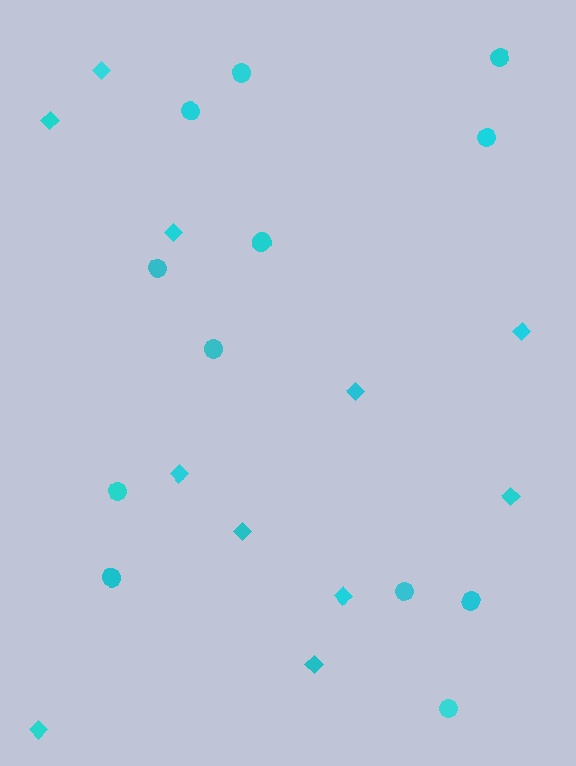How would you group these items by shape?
There are 2 groups: one group of circles (12) and one group of diamonds (11).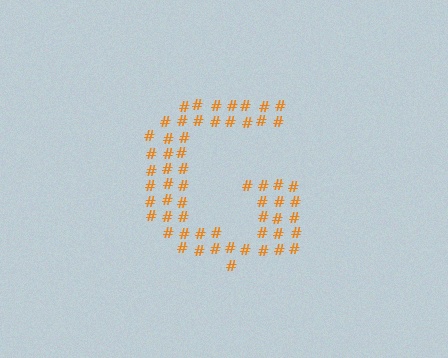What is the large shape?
The large shape is the letter G.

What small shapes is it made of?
It is made of small hash symbols.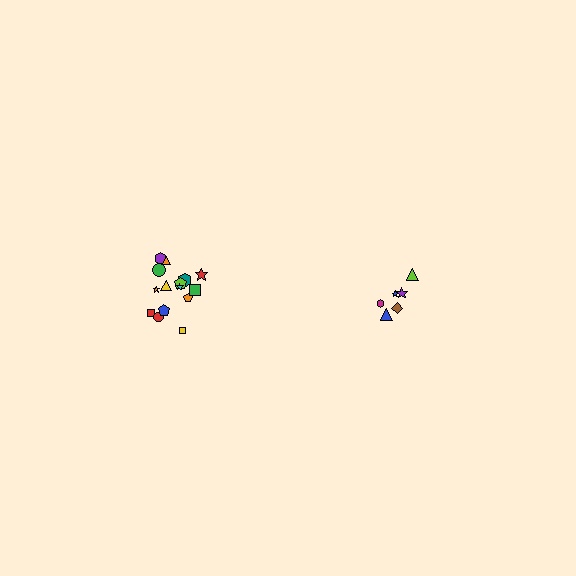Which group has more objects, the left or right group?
The left group.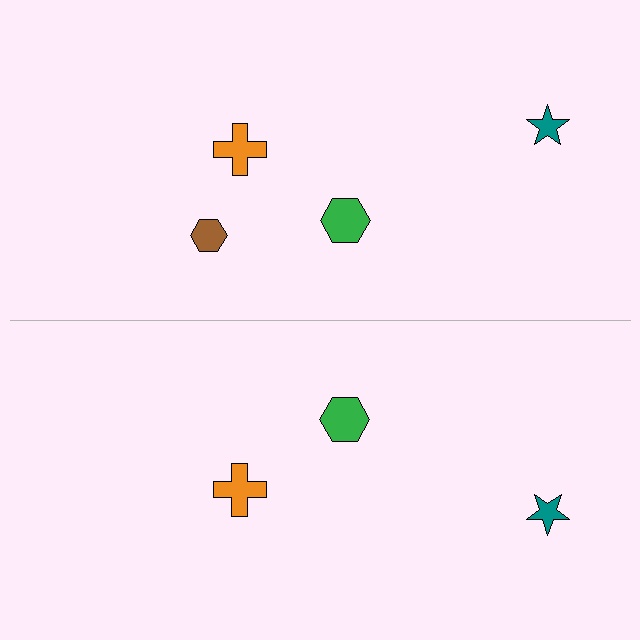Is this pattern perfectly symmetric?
No, the pattern is not perfectly symmetric. A brown hexagon is missing from the bottom side.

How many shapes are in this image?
There are 7 shapes in this image.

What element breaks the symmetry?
A brown hexagon is missing from the bottom side.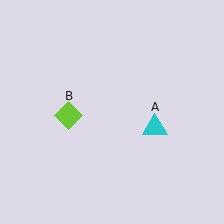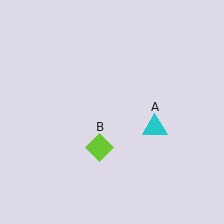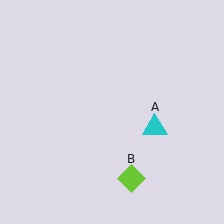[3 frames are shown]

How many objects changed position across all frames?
1 object changed position: lime diamond (object B).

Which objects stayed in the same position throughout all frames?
Cyan triangle (object A) remained stationary.